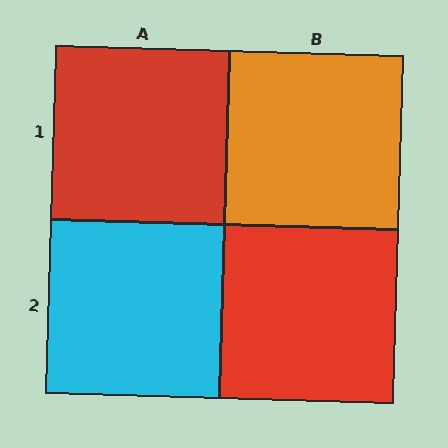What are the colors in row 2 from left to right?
Cyan, red.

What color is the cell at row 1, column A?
Red.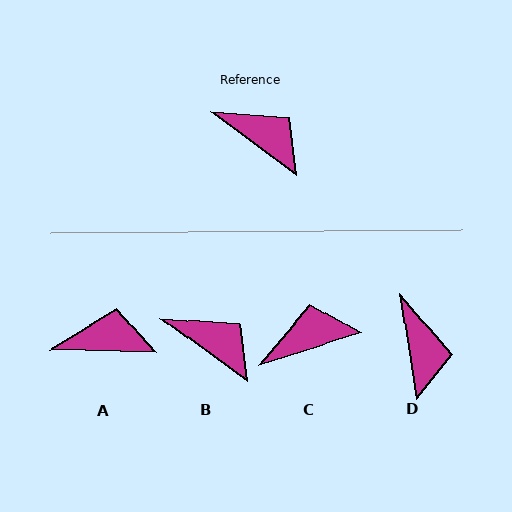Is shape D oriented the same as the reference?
No, it is off by about 46 degrees.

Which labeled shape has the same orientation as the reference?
B.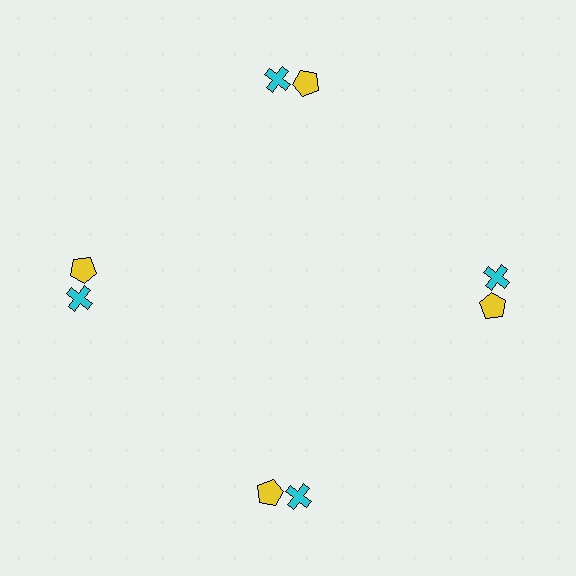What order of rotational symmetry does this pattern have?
This pattern has 4-fold rotational symmetry.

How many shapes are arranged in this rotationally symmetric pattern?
There are 8 shapes, arranged in 4 groups of 2.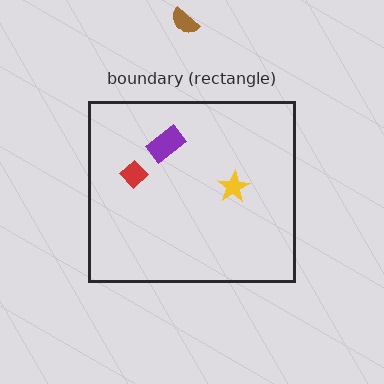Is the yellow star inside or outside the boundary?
Inside.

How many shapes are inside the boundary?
3 inside, 1 outside.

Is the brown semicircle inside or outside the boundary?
Outside.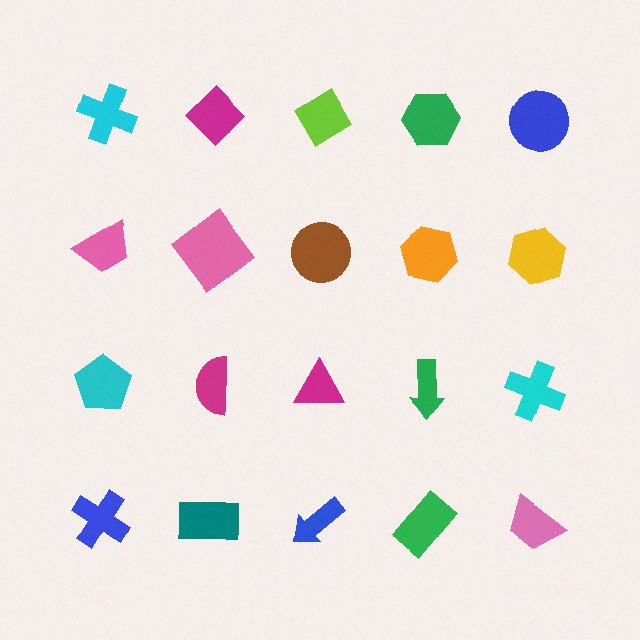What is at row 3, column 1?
A cyan pentagon.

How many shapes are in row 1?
5 shapes.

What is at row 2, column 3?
A brown circle.